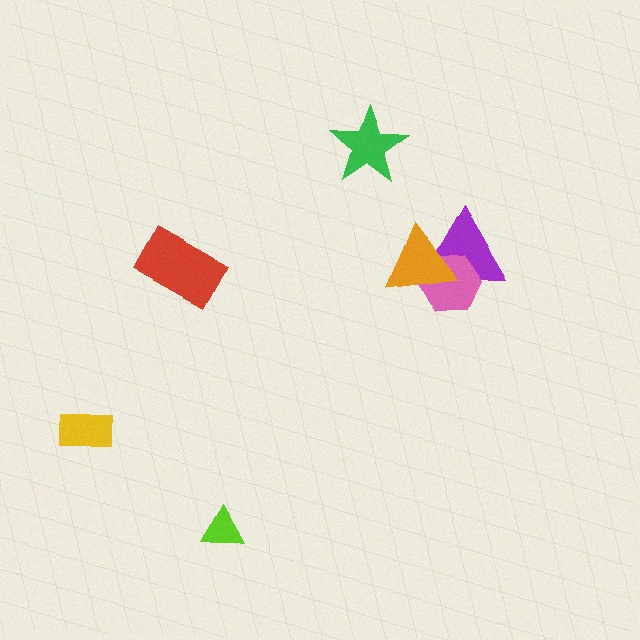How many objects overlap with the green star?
0 objects overlap with the green star.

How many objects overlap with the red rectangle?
0 objects overlap with the red rectangle.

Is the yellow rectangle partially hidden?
No, no other shape covers it.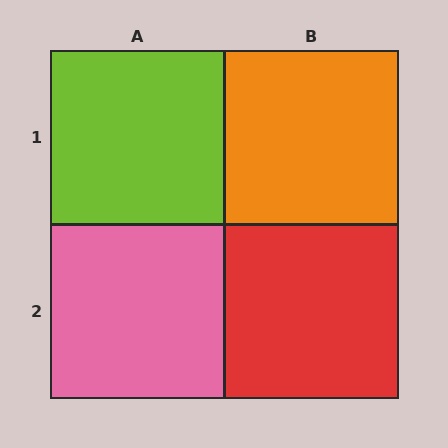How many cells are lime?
1 cell is lime.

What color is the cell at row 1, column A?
Lime.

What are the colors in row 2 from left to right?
Pink, red.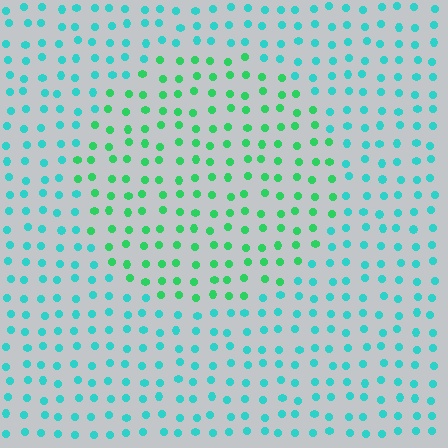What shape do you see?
I see a circle.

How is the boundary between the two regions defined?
The boundary is defined purely by a slight shift in hue (about 38 degrees). Spacing, size, and orientation are identical on both sides.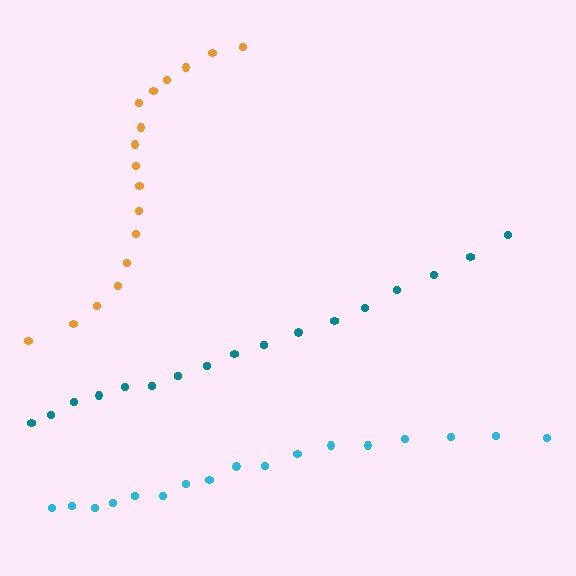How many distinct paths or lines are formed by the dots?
There are 3 distinct paths.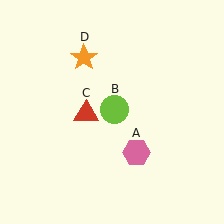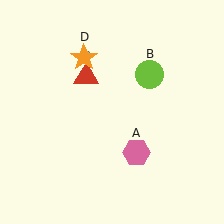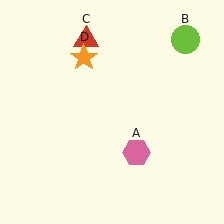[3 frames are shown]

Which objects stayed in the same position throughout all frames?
Pink hexagon (object A) and orange star (object D) remained stationary.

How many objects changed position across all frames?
2 objects changed position: lime circle (object B), red triangle (object C).